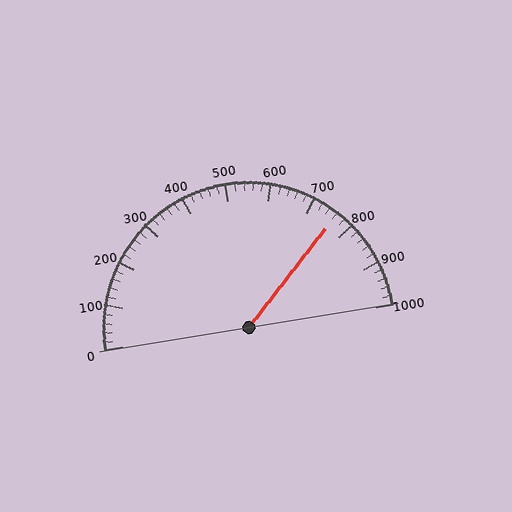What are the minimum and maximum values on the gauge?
The gauge ranges from 0 to 1000.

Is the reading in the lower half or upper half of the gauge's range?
The reading is in the upper half of the range (0 to 1000).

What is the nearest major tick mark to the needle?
The nearest major tick mark is 800.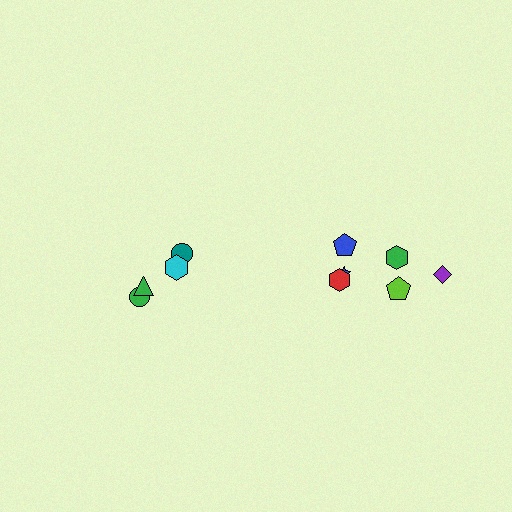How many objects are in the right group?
There are 6 objects.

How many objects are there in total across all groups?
There are 10 objects.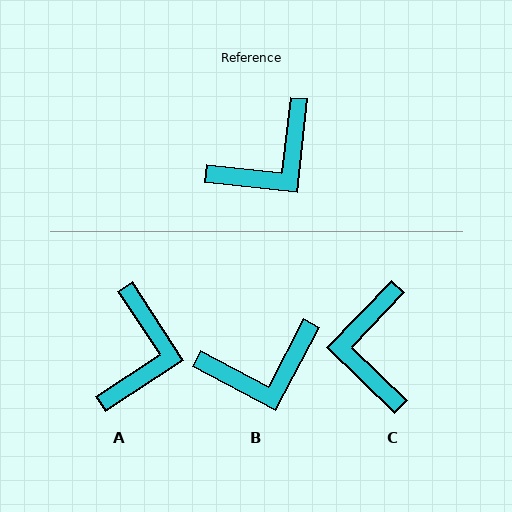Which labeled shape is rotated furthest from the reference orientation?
C, about 128 degrees away.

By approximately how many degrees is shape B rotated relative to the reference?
Approximately 22 degrees clockwise.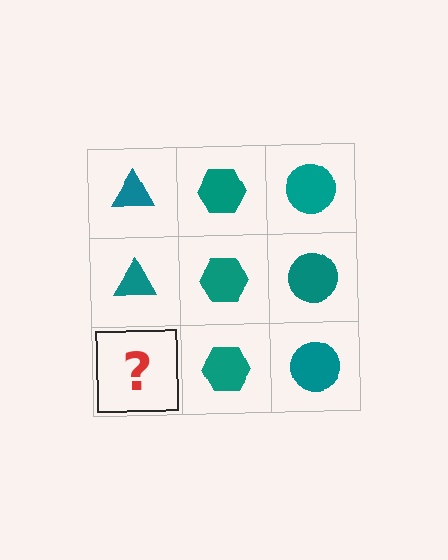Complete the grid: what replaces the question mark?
The question mark should be replaced with a teal triangle.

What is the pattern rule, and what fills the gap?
The rule is that each column has a consistent shape. The gap should be filled with a teal triangle.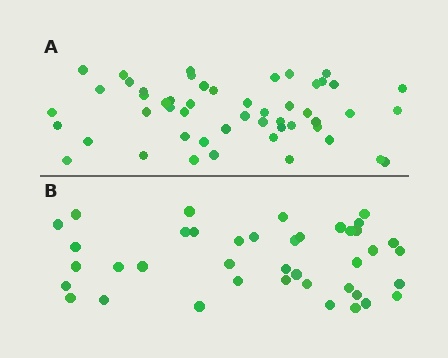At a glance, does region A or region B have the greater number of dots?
Region A (the top region) has more dots.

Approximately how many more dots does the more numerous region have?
Region A has roughly 12 or so more dots than region B.